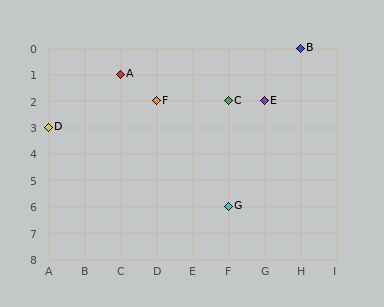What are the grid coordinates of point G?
Point G is at grid coordinates (F, 6).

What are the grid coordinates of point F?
Point F is at grid coordinates (D, 2).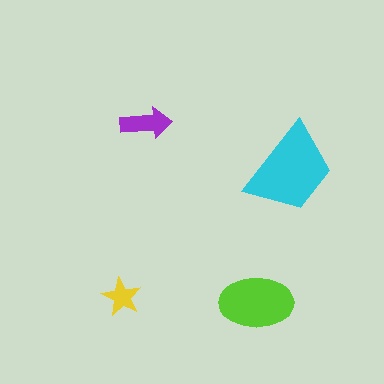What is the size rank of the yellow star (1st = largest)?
4th.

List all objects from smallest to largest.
The yellow star, the purple arrow, the lime ellipse, the cyan trapezoid.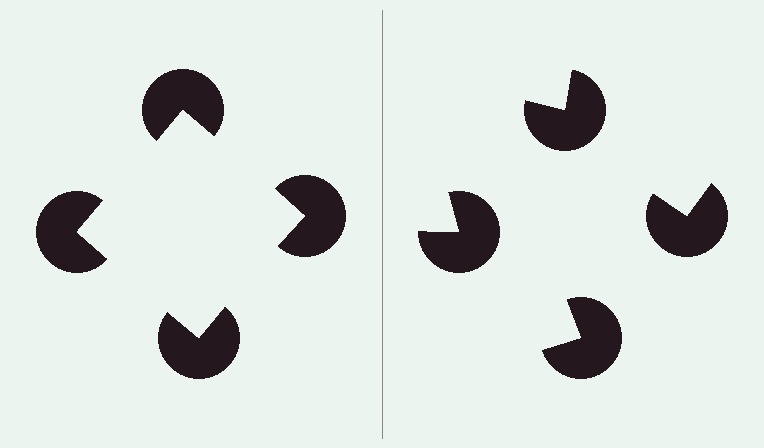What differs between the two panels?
The pac-man discs are positioned identically on both sides; only the wedge orientations differ. On the left they align to a square; on the right they are misaligned.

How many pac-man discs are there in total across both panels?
8 — 4 on each side.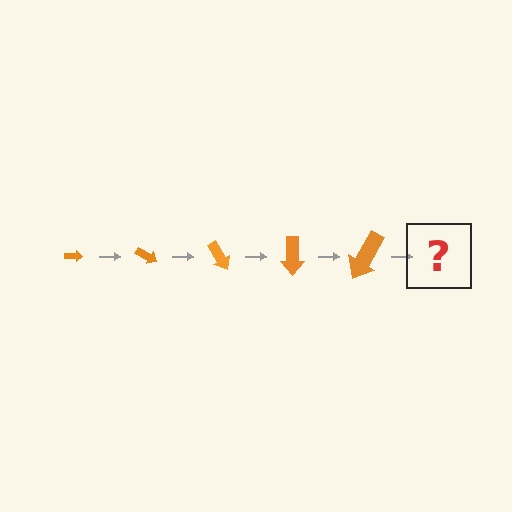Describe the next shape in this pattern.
It should be an arrow, larger than the previous one and rotated 150 degrees from the start.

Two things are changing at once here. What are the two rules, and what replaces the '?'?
The two rules are that the arrow grows larger each step and it rotates 30 degrees each step. The '?' should be an arrow, larger than the previous one and rotated 150 degrees from the start.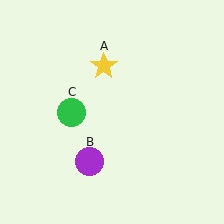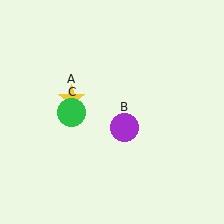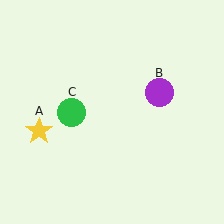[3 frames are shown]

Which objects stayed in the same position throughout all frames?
Green circle (object C) remained stationary.